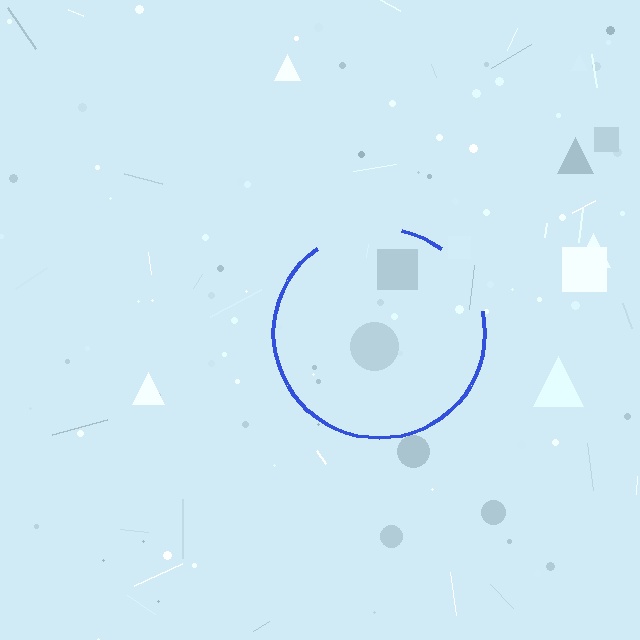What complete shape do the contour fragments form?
The contour fragments form a circle.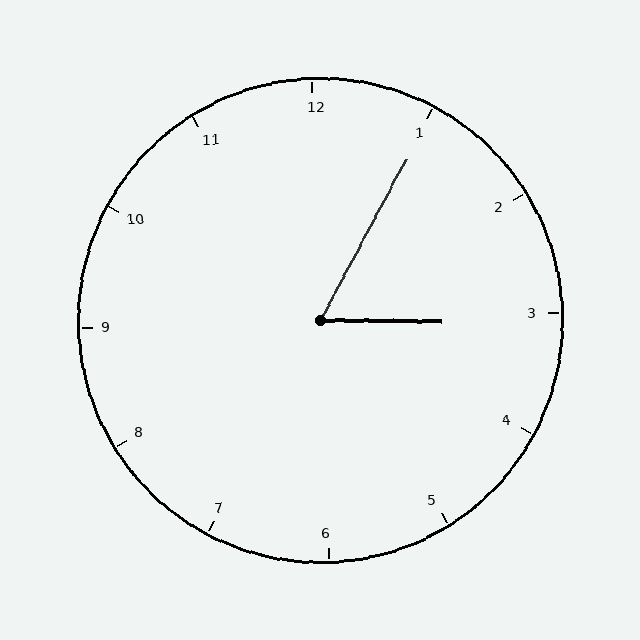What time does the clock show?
3:05.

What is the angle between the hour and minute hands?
Approximately 62 degrees.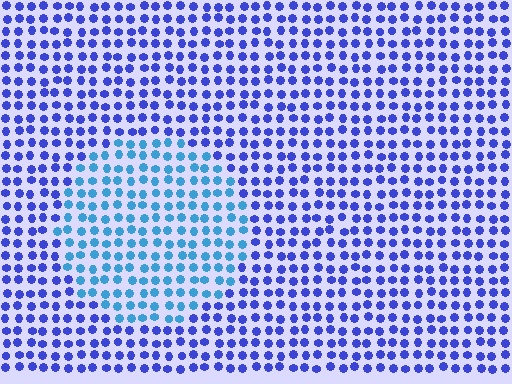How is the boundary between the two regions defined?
The boundary is defined purely by a slight shift in hue (about 36 degrees). Spacing, size, and orientation are identical on both sides.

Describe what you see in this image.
The image is filled with small blue elements in a uniform arrangement. A circle-shaped region is visible where the elements are tinted to a slightly different hue, forming a subtle color boundary.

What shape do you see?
I see a circle.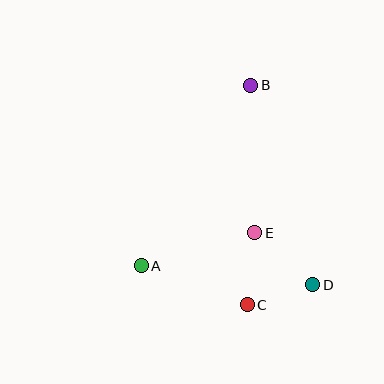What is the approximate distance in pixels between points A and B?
The distance between A and B is approximately 211 pixels.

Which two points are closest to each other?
Points C and D are closest to each other.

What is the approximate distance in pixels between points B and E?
The distance between B and E is approximately 148 pixels.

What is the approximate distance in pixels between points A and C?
The distance between A and C is approximately 113 pixels.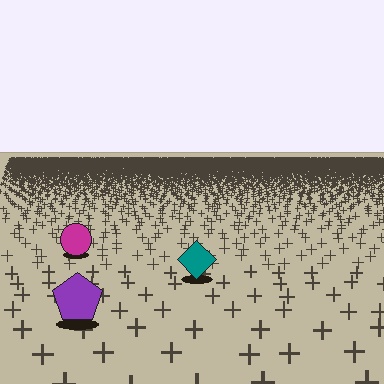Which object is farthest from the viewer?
The magenta circle is farthest from the viewer. It appears smaller and the ground texture around it is denser.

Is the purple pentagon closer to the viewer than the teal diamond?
Yes. The purple pentagon is closer — you can tell from the texture gradient: the ground texture is coarser near it.